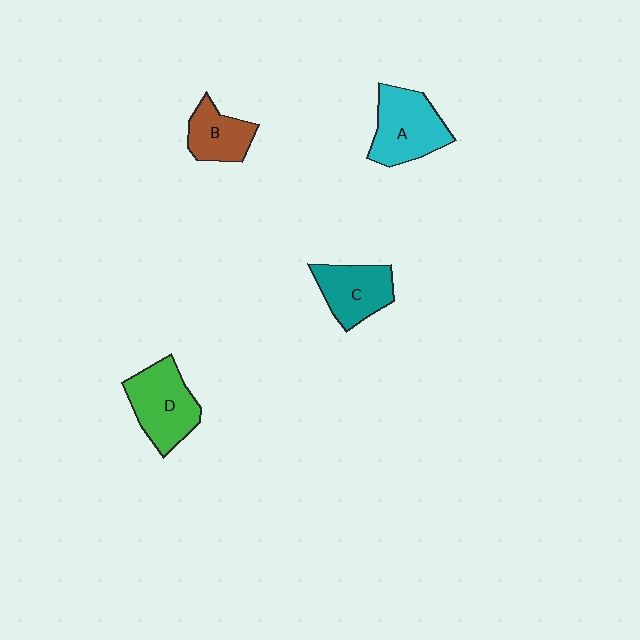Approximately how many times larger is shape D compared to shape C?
Approximately 1.2 times.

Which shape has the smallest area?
Shape B (brown).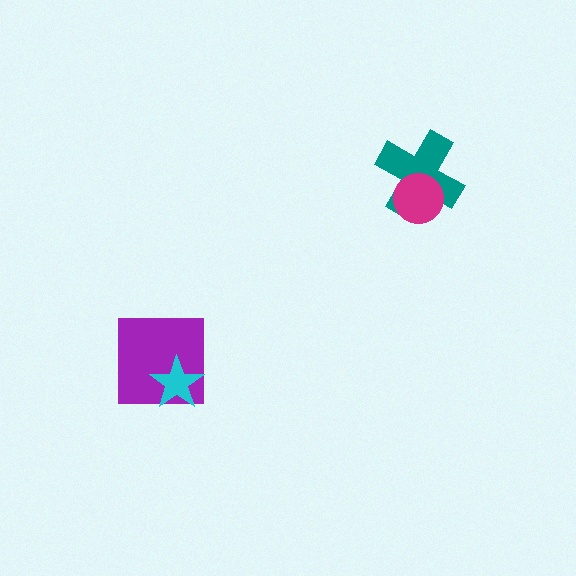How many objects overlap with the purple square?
1 object overlaps with the purple square.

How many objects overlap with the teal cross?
1 object overlaps with the teal cross.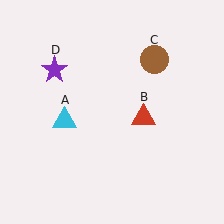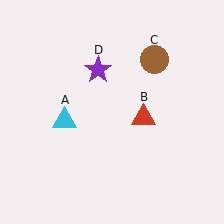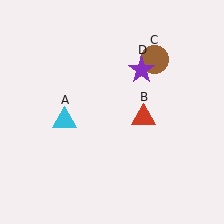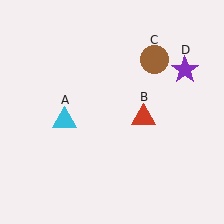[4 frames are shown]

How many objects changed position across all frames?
1 object changed position: purple star (object D).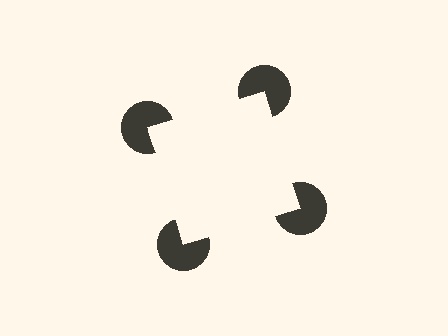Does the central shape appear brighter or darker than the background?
It typically appears slightly brighter than the background, even though no actual brightness change is drawn.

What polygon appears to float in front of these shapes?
An illusory square — its edges are inferred from the aligned wedge cuts in the pac-man discs, not physically drawn.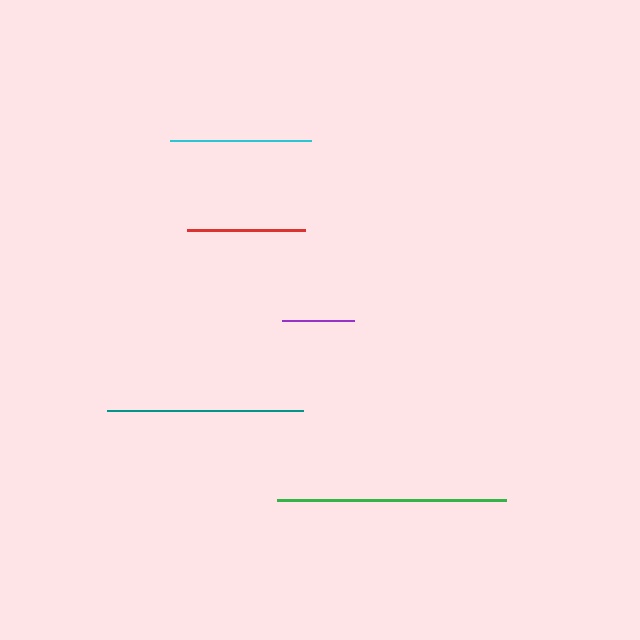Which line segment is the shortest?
The purple line is the shortest at approximately 72 pixels.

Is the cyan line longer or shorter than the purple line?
The cyan line is longer than the purple line.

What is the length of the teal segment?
The teal segment is approximately 196 pixels long.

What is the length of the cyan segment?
The cyan segment is approximately 141 pixels long.